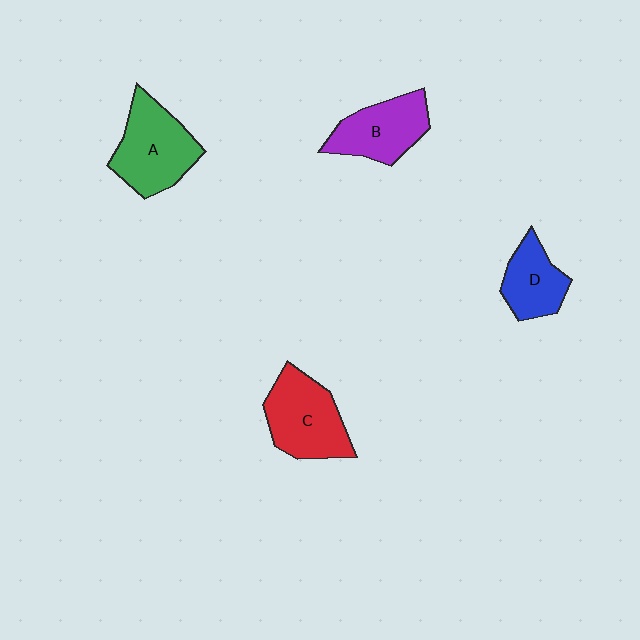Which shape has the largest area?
Shape A (green).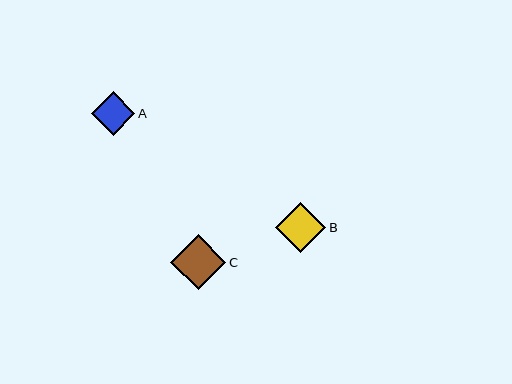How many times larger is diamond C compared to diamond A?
Diamond C is approximately 1.3 times the size of diamond A.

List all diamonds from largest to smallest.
From largest to smallest: C, B, A.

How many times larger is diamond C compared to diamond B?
Diamond C is approximately 1.1 times the size of diamond B.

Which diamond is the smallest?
Diamond A is the smallest with a size of approximately 44 pixels.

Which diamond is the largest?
Diamond C is the largest with a size of approximately 55 pixels.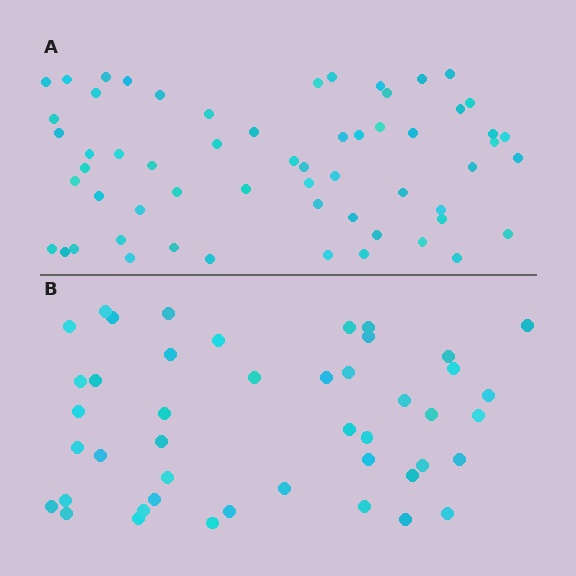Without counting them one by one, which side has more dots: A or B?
Region A (the top region) has more dots.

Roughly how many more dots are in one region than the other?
Region A has approximately 15 more dots than region B.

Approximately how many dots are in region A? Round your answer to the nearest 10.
About 60 dots. (The exact count is 59, which rounds to 60.)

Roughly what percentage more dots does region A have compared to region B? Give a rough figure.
About 30% more.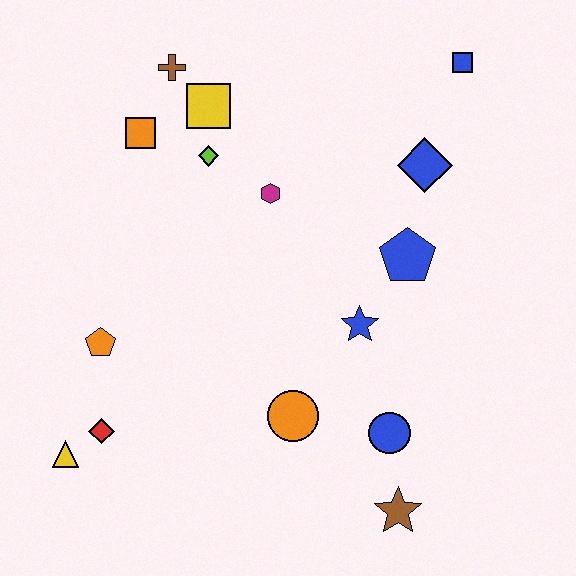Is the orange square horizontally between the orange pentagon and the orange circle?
Yes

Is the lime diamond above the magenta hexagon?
Yes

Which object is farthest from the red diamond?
The blue square is farthest from the red diamond.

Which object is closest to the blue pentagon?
The blue star is closest to the blue pentagon.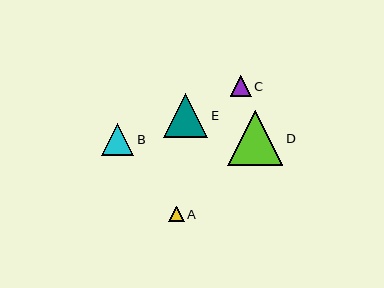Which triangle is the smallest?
Triangle A is the smallest with a size of approximately 16 pixels.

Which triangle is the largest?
Triangle D is the largest with a size of approximately 55 pixels.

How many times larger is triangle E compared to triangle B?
Triangle E is approximately 1.4 times the size of triangle B.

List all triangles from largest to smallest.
From largest to smallest: D, E, B, C, A.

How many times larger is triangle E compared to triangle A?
Triangle E is approximately 2.9 times the size of triangle A.